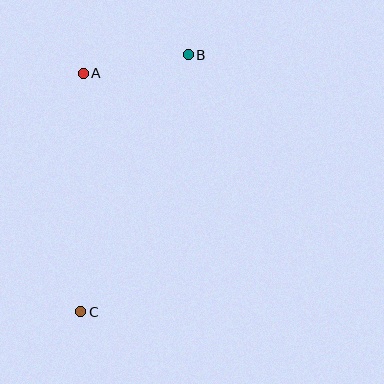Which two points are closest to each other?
Points A and B are closest to each other.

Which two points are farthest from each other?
Points B and C are farthest from each other.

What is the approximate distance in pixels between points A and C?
The distance between A and C is approximately 239 pixels.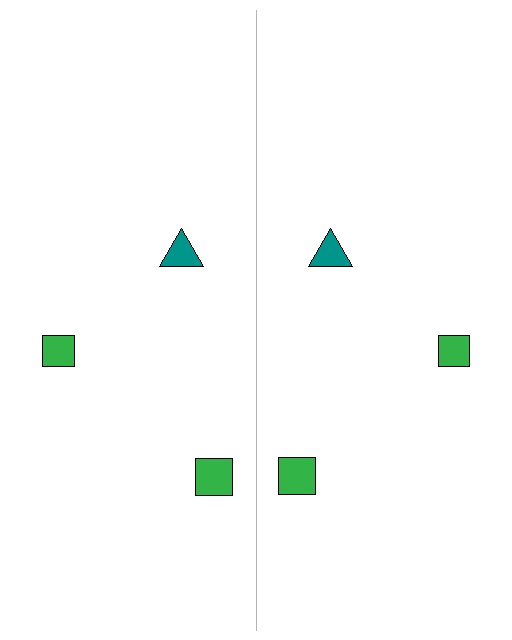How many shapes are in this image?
There are 6 shapes in this image.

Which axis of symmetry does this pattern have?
The pattern has a vertical axis of symmetry running through the center of the image.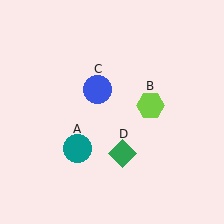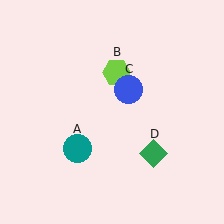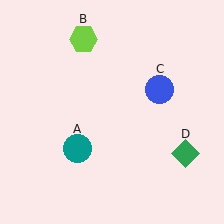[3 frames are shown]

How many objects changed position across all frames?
3 objects changed position: lime hexagon (object B), blue circle (object C), green diamond (object D).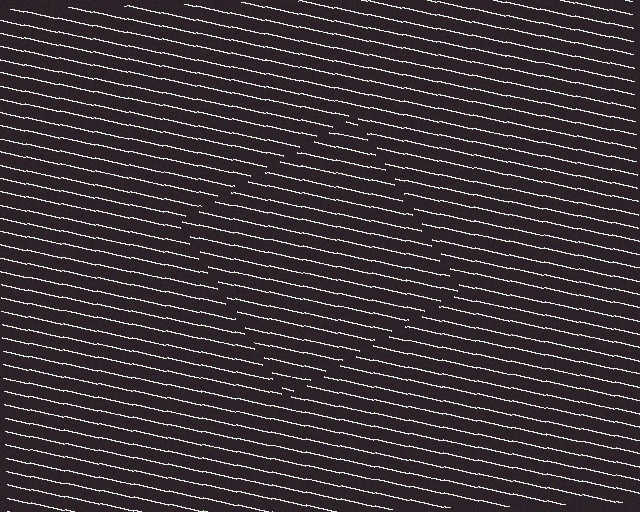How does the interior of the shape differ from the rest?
The interior of the shape contains the same grating, shifted by half a period — the contour is defined by the phase discontinuity where line-ends from the inner and outer gratings abut.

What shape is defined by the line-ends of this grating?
An illusory square. The interior of the shape contains the same grating, shifted by half a period — the contour is defined by the phase discontinuity where line-ends from the inner and outer gratings abut.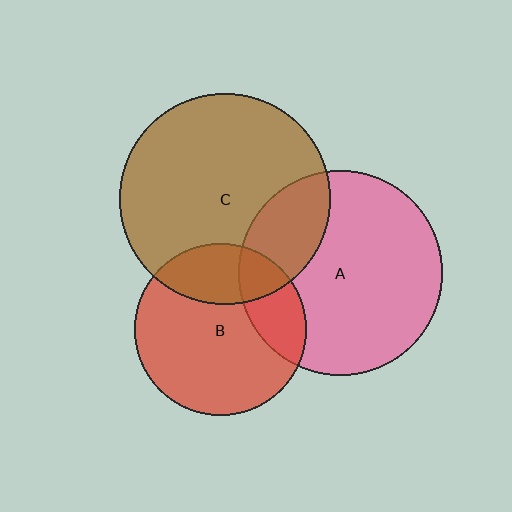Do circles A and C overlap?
Yes.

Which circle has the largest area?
Circle C (brown).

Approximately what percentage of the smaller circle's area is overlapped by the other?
Approximately 25%.